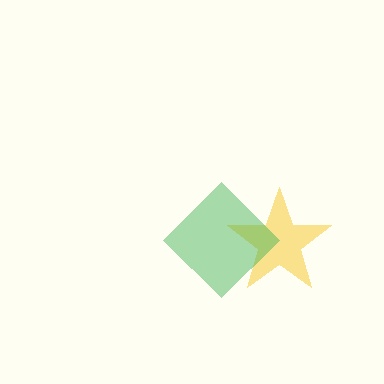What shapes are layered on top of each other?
The layered shapes are: a yellow star, a green diamond.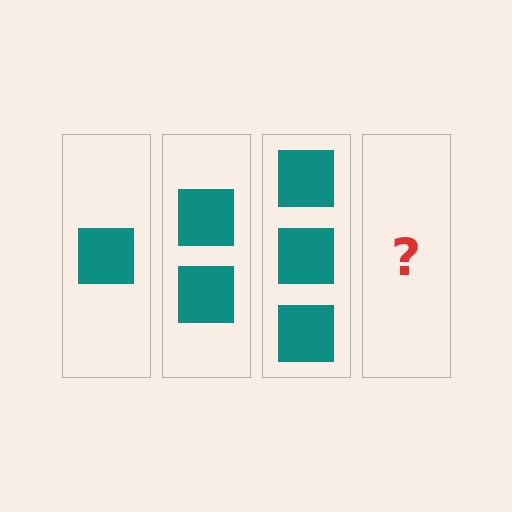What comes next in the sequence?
The next element should be 4 squares.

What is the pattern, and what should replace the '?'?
The pattern is that each step adds one more square. The '?' should be 4 squares.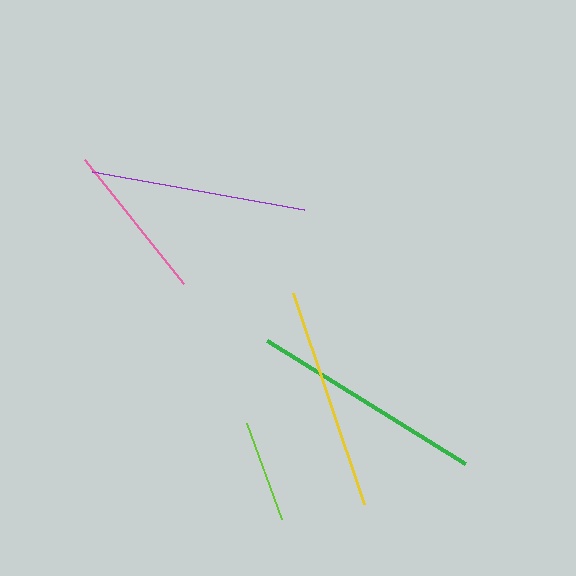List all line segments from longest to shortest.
From longest to shortest: green, yellow, purple, pink, lime.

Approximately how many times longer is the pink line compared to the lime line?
The pink line is approximately 1.6 times the length of the lime line.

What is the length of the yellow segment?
The yellow segment is approximately 223 pixels long.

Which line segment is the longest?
The green line is the longest at approximately 233 pixels.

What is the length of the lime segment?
The lime segment is approximately 102 pixels long.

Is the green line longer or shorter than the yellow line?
The green line is longer than the yellow line.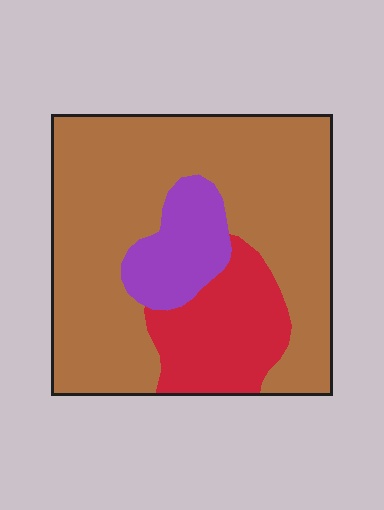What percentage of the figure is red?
Red covers around 20% of the figure.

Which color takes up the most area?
Brown, at roughly 70%.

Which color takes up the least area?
Purple, at roughly 10%.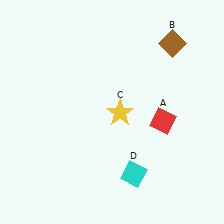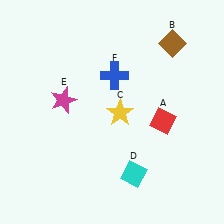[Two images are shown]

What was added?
A magenta star (E), a blue cross (F) were added in Image 2.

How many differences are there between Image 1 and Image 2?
There are 2 differences between the two images.